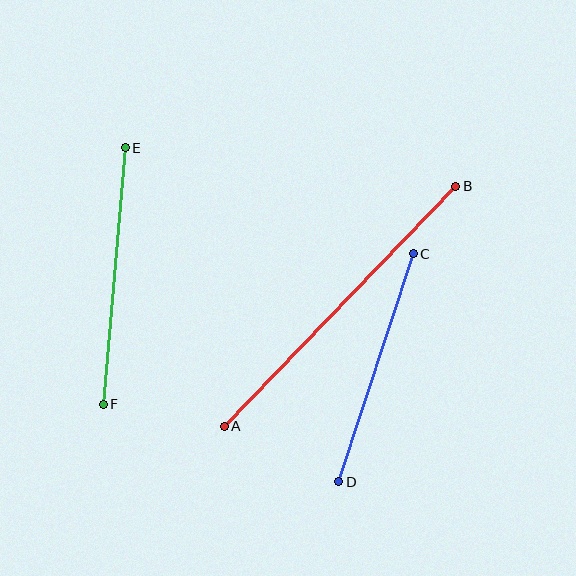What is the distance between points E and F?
The distance is approximately 258 pixels.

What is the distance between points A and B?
The distance is approximately 334 pixels.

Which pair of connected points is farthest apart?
Points A and B are farthest apart.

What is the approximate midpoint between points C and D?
The midpoint is at approximately (376, 368) pixels.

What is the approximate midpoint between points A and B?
The midpoint is at approximately (340, 306) pixels.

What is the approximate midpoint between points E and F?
The midpoint is at approximately (114, 276) pixels.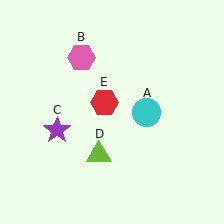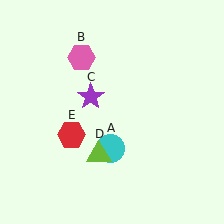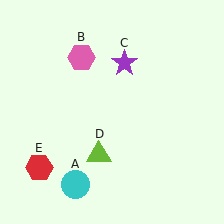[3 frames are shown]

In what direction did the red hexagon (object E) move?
The red hexagon (object E) moved down and to the left.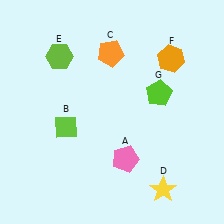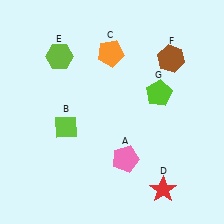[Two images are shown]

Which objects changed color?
D changed from yellow to red. F changed from orange to brown.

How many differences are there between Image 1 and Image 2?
There are 2 differences between the two images.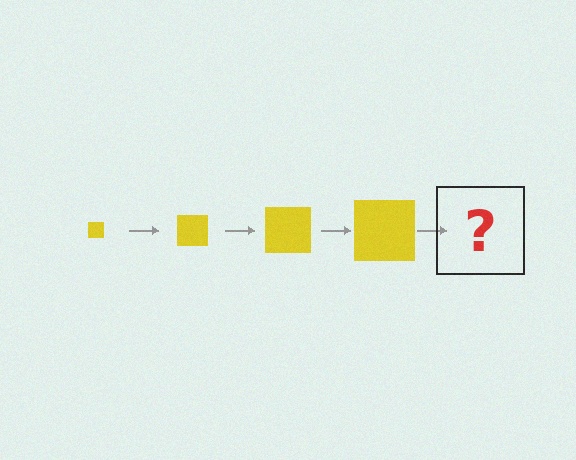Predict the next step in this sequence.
The next step is a yellow square, larger than the previous one.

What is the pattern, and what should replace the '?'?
The pattern is that the square gets progressively larger each step. The '?' should be a yellow square, larger than the previous one.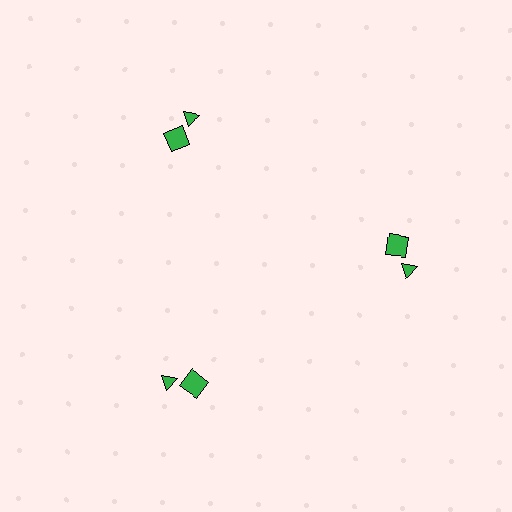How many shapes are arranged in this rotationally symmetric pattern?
There are 6 shapes, arranged in 3 groups of 2.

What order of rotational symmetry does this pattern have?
This pattern has 3-fold rotational symmetry.